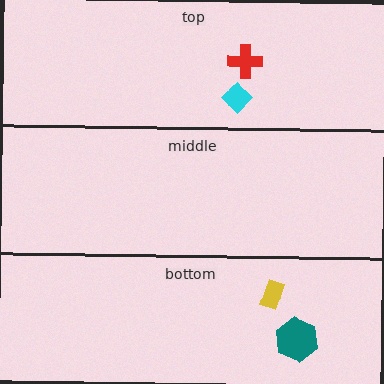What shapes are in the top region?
The red cross, the cyan diamond.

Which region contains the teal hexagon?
The bottom region.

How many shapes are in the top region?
2.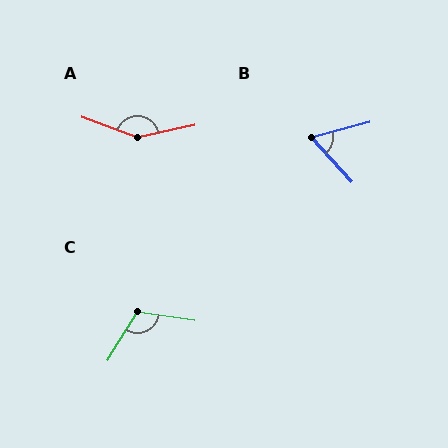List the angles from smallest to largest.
B (63°), C (113°), A (147°).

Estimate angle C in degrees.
Approximately 113 degrees.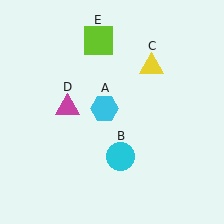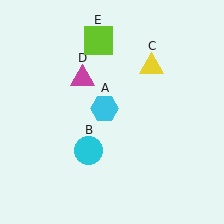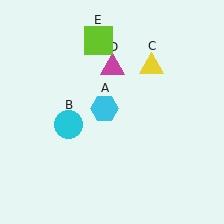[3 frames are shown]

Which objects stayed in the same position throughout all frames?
Cyan hexagon (object A) and yellow triangle (object C) and lime square (object E) remained stationary.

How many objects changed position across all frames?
2 objects changed position: cyan circle (object B), magenta triangle (object D).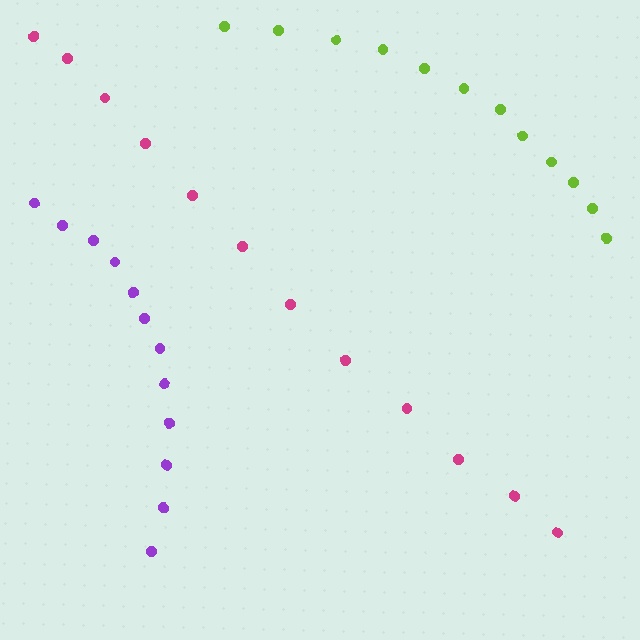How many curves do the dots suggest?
There are 3 distinct paths.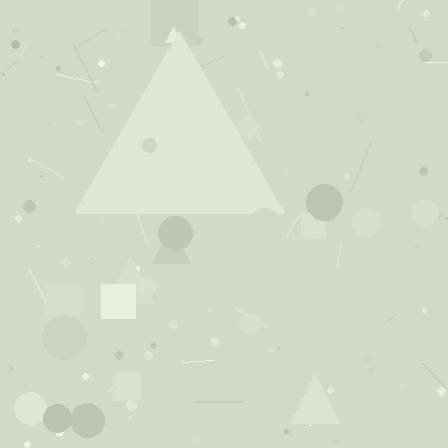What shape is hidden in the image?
A triangle is hidden in the image.